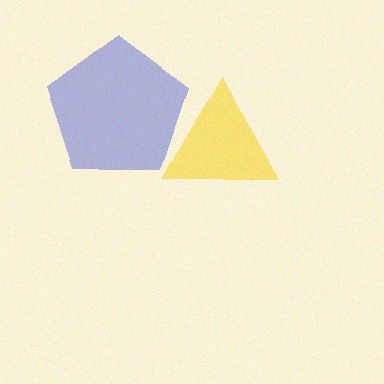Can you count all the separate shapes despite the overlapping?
Yes, there are 2 separate shapes.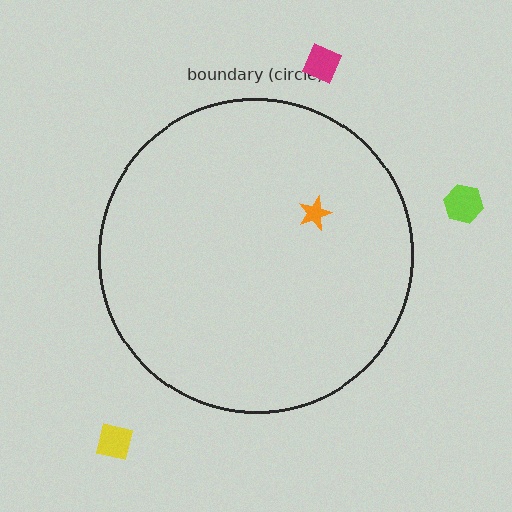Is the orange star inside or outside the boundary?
Inside.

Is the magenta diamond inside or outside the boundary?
Outside.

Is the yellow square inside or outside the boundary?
Outside.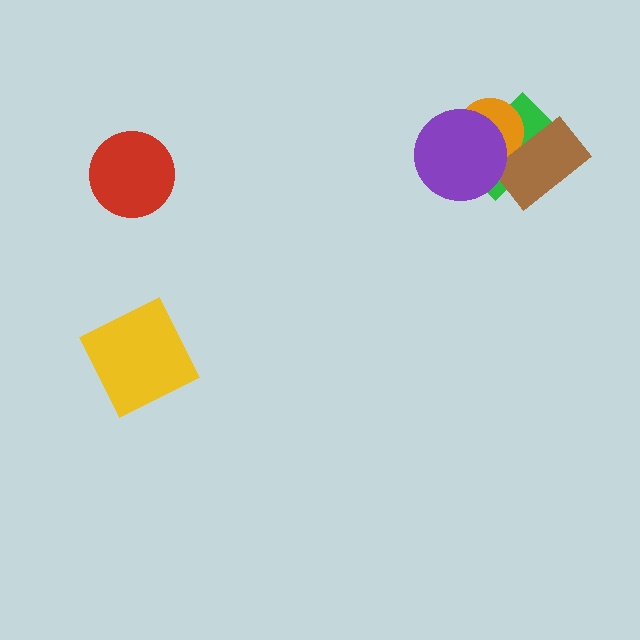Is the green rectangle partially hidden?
Yes, it is partially covered by another shape.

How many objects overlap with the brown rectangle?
2 objects overlap with the brown rectangle.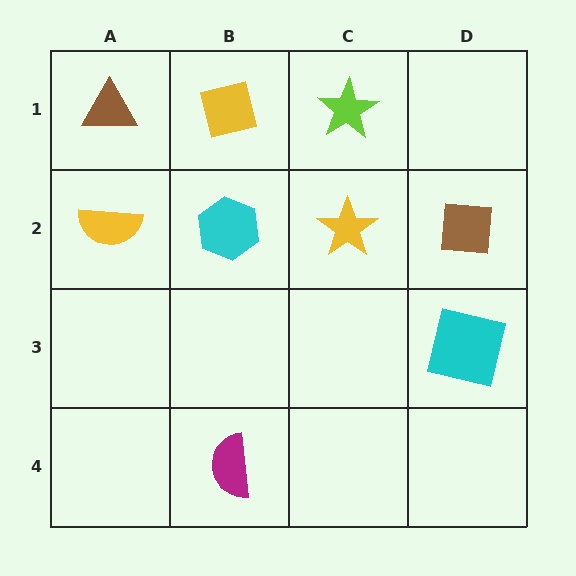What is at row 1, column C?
A lime star.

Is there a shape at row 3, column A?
No, that cell is empty.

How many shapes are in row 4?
1 shape.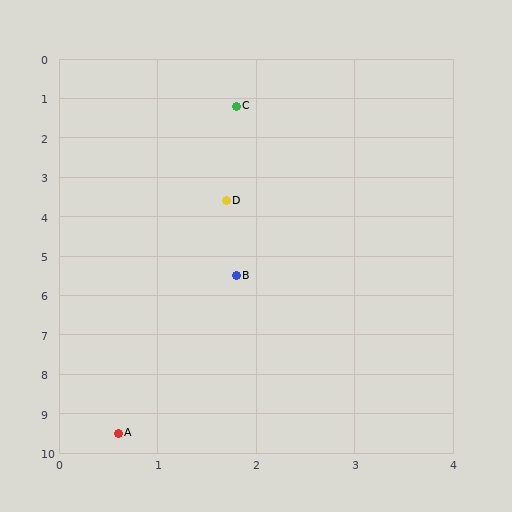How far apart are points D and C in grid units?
Points D and C are about 2.4 grid units apart.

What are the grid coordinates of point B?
Point B is at approximately (1.8, 5.5).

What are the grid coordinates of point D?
Point D is at approximately (1.7, 3.6).